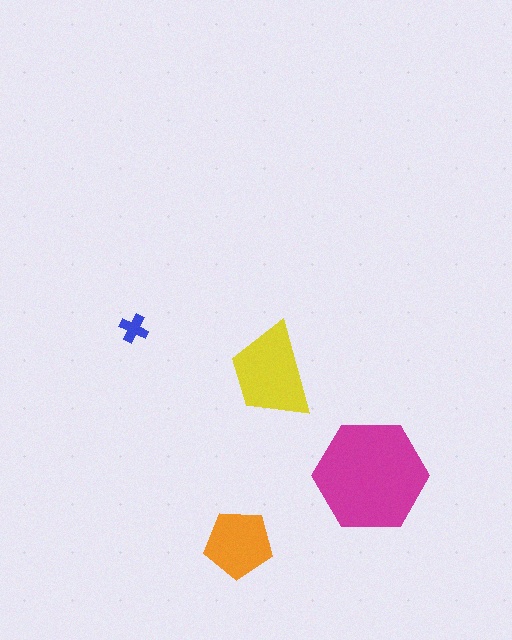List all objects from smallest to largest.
The blue cross, the orange pentagon, the yellow trapezoid, the magenta hexagon.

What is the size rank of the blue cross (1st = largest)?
4th.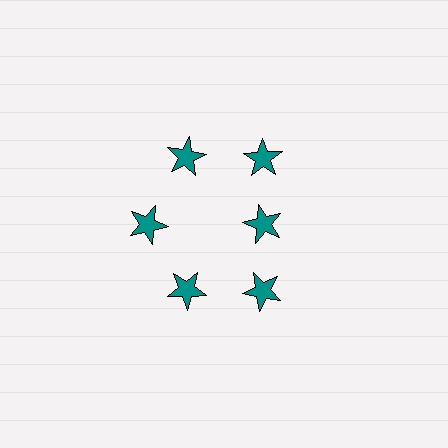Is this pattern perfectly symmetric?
No. The 6 teal stars are arranged in a ring, but one element near the 3 o'clock position is pulled inward toward the center, breaking the 6-fold rotational symmetry.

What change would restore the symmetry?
The symmetry would be restored by moving it outward, back onto the ring so that all 6 stars sit at equal angles and equal distance from the center.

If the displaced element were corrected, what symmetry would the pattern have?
It would have 6-fold rotational symmetry — the pattern would map onto itself every 60 degrees.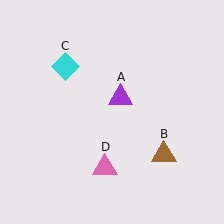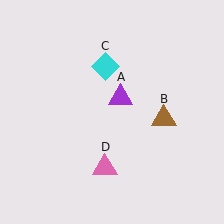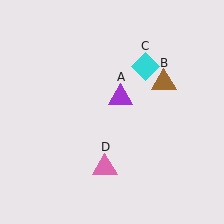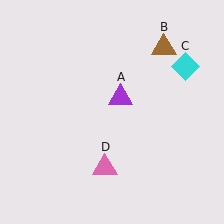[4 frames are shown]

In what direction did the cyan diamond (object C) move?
The cyan diamond (object C) moved right.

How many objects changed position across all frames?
2 objects changed position: brown triangle (object B), cyan diamond (object C).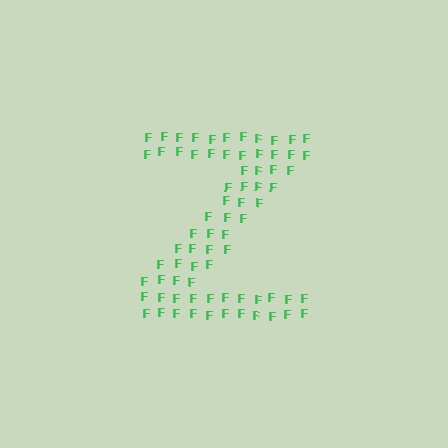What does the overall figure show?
The overall figure shows the letter Z.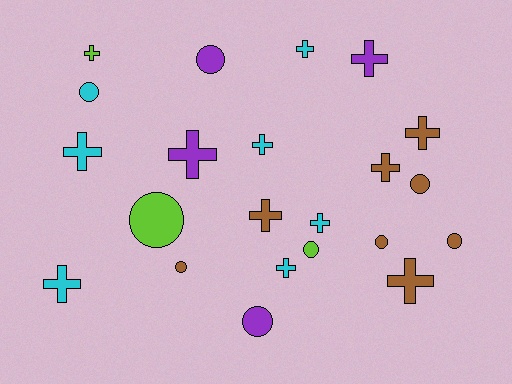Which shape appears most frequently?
Cross, with 13 objects.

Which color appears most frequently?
Brown, with 8 objects.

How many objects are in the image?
There are 22 objects.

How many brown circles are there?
There are 4 brown circles.